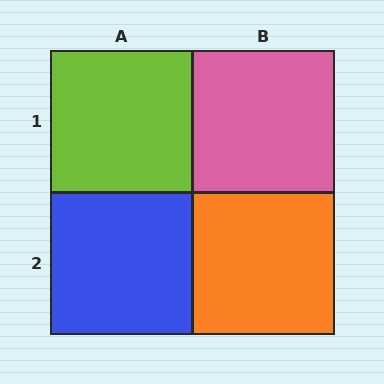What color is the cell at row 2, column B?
Orange.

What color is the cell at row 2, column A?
Blue.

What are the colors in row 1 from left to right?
Lime, pink.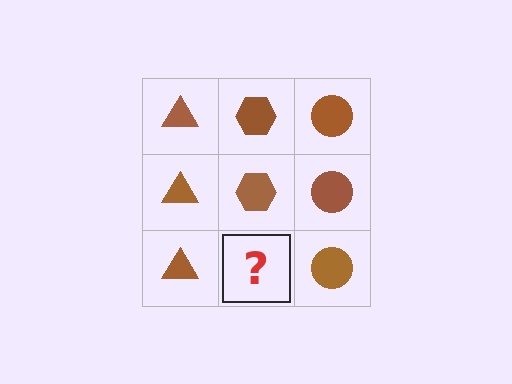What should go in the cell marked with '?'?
The missing cell should contain a brown hexagon.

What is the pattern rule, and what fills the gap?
The rule is that each column has a consistent shape. The gap should be filled with a brown hexagon.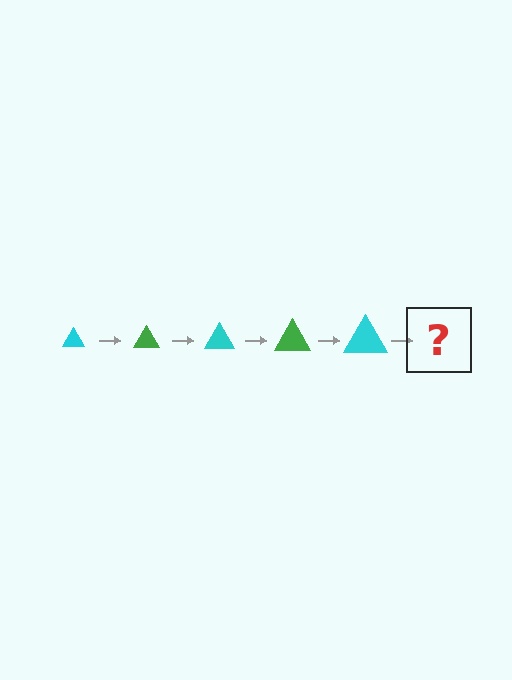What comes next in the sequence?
The next element should be a green triangle, larger than the previous one.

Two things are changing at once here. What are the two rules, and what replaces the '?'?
The two rules are that the triangle grows larger each step and the color cycles through cyan and green. The '?' should be a green triangle, larger than the previous one.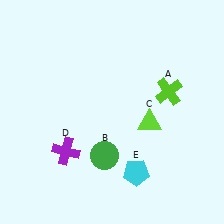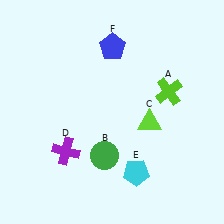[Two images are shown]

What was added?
A blue pentagon (F) was added in Image 2.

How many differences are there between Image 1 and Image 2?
There is 1 difference between the two images.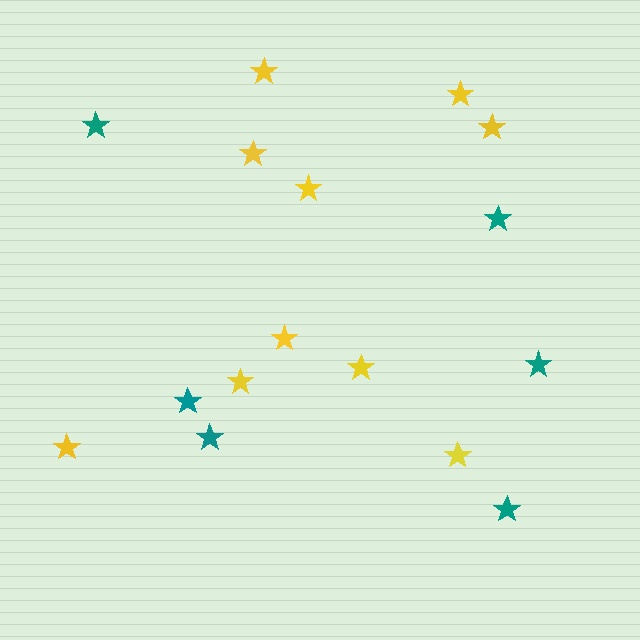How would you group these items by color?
There are 2 groups: one group of yellow stars (10) and one group of teal stars (6).